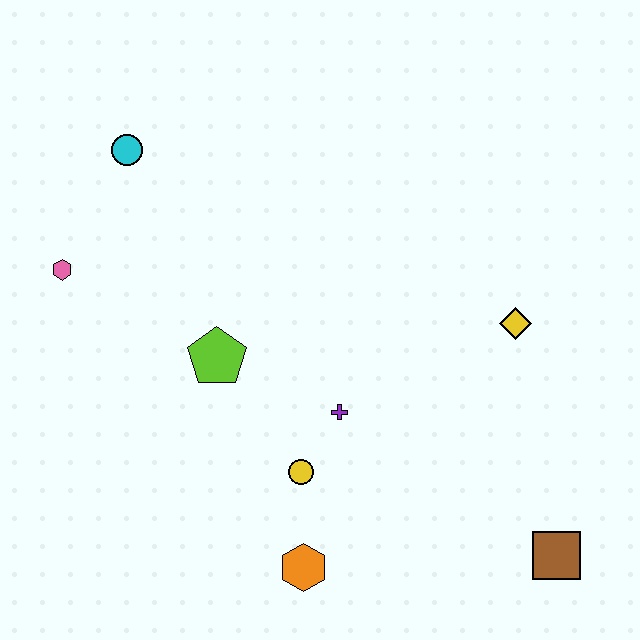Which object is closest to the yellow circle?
The purple cross is closest to the yellow circle.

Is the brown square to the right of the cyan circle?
Yes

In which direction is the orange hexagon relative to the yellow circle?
The orange hexagon is below the yellow circle.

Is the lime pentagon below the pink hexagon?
Yes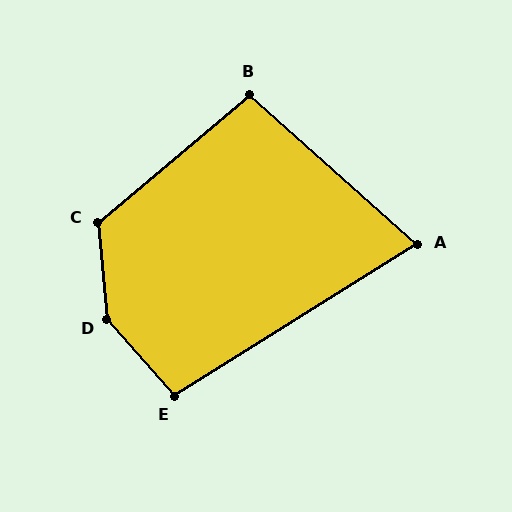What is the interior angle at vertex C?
Approximately 125 degrees (obtuse).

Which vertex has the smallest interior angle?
A, at approximately 74 degrees.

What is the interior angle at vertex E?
Approximately 100 degrees (obtuse).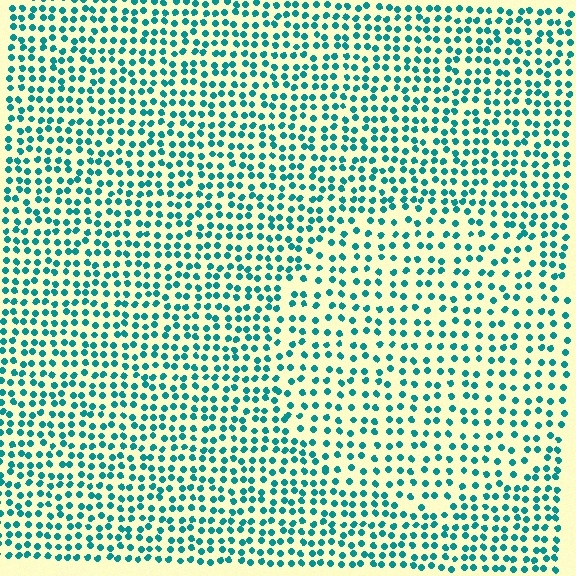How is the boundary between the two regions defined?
The boundary is defined by a change in element density (approximately 1.5x ratio). All elements are the same color, size, and shape.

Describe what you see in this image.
The image contains small teal elements arranged at two different densities. A circle-shaped region is visible where the elements are less densely packed than the surrounding area.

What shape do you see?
I see a circle.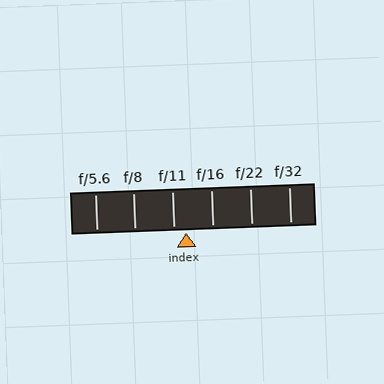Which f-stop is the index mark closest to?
The index mark is closest to f/11.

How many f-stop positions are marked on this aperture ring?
There are 6 f-stop positions marked.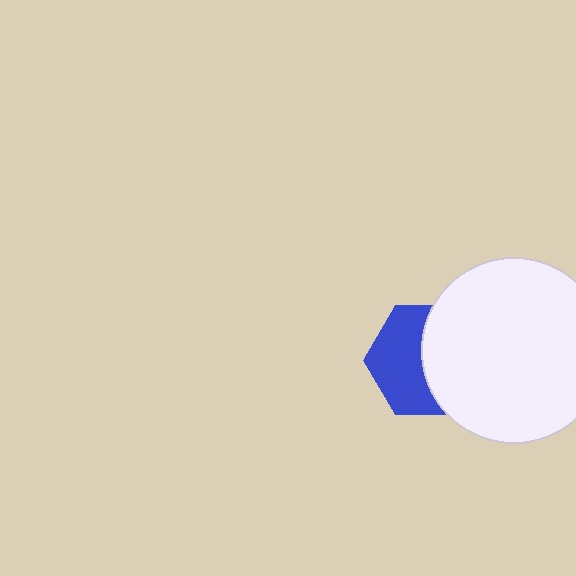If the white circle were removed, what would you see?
You would see the complete blue hexagon.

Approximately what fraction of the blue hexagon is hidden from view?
Roughly 50% of the blue hexagon is hidden behind the white circle.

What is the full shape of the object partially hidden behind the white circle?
The partially hidden object is a blue hexagon.